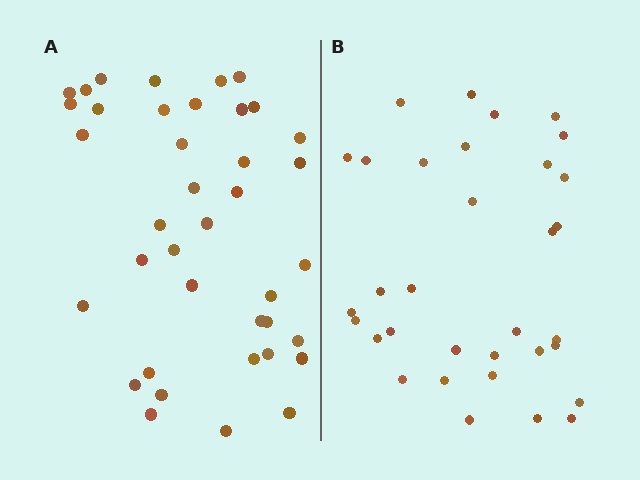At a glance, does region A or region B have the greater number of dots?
Region A (the left region) has more dots.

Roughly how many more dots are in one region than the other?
Region A has about 6 more dots than region B.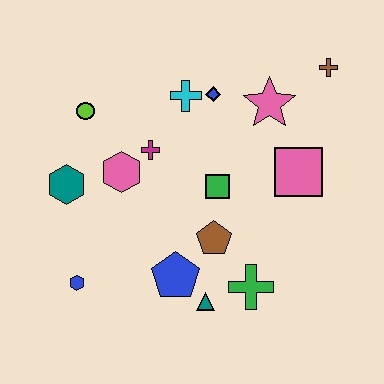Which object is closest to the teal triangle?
The blue pentagon is closest to the teal triangle.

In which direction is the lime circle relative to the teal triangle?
The lime circle is above the teal triangle.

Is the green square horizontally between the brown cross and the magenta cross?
Yes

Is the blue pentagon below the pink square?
Yes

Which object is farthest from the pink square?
The blue hexagon is farthest from the pink square.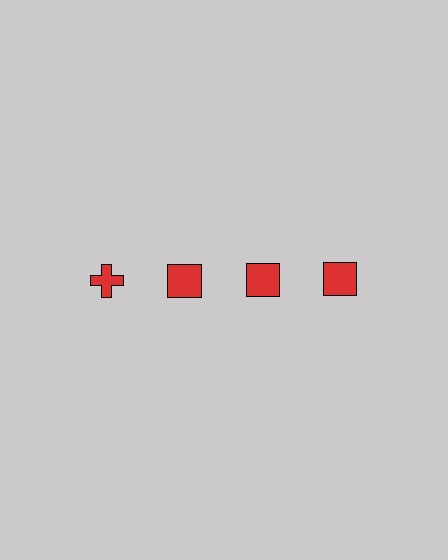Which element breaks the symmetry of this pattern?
The red cross in the top row, leftmost column breaks the symmetry. All other shapes are red squares.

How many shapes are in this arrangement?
There are 4 shapes arranged in a grid pattern.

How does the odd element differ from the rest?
It has a different shape: cross instead of square.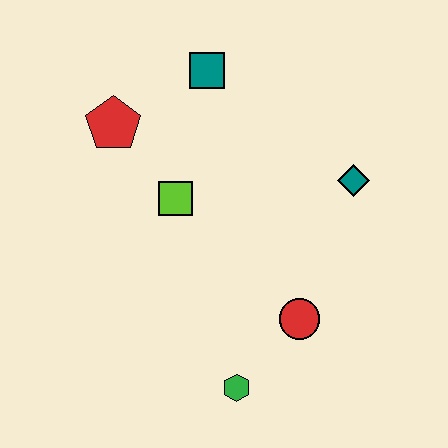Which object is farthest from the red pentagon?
The green hexagon is farthest from the red pentagon.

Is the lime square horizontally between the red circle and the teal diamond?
No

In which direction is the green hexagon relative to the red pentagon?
The green hexagon is below the red pentagon.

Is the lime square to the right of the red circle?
No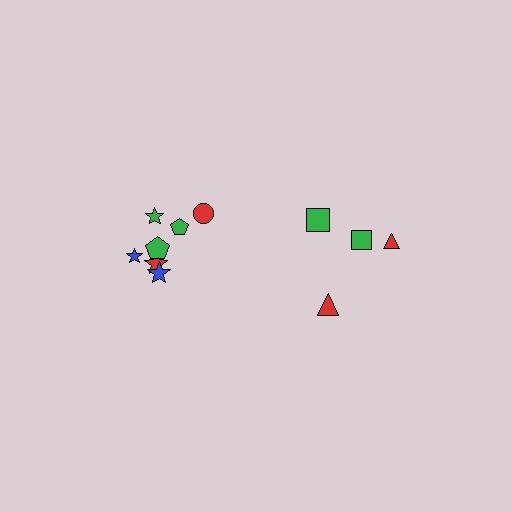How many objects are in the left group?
There are 7 objects.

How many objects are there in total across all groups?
There are 11 objects.